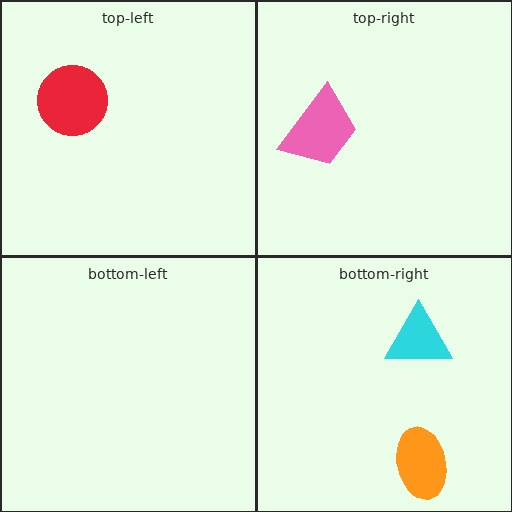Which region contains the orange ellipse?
The bottom-right region.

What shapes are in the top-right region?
The pink trapezoid.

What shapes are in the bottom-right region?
The cyan triangle, the orange ellipse.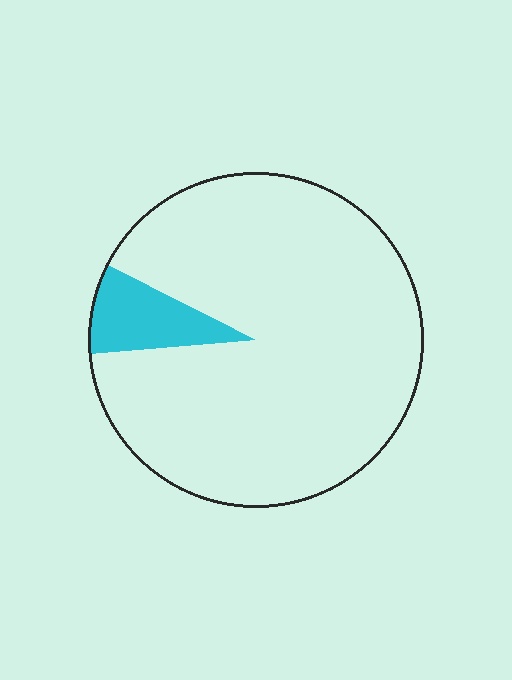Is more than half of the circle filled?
No.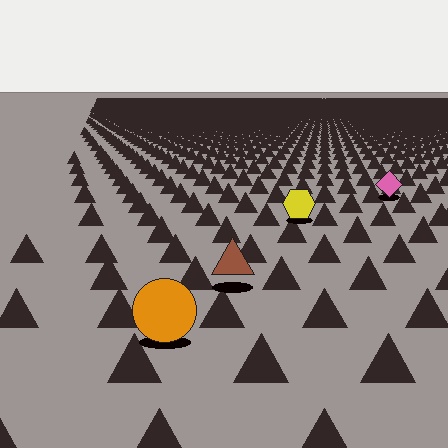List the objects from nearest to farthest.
From nearest to farthest: the orange circle, the brown triangle, the yellow hexagon, the pink diamond.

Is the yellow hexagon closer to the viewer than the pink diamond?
Yes. The yellow hexagon is closer — you can tell from the texture gradient: the ground texture is coarser near it.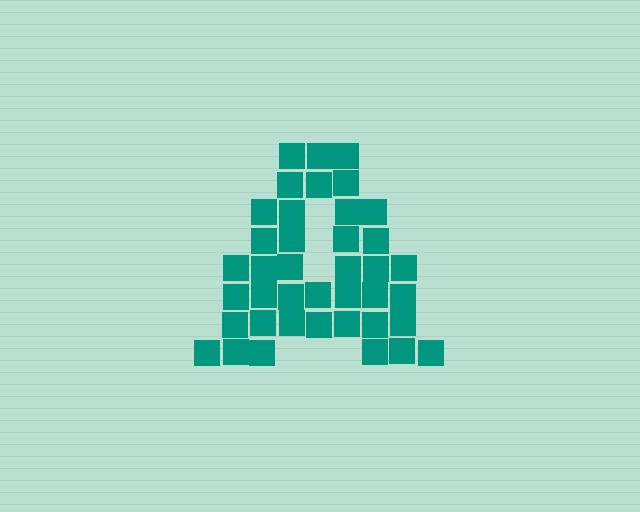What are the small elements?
The small elements are squares.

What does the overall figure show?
The overall figure shows the letter A.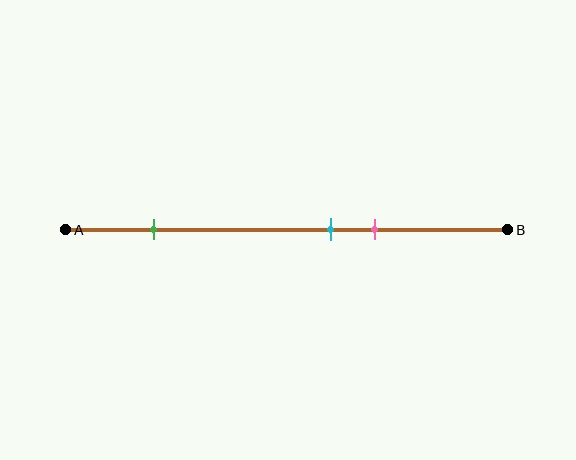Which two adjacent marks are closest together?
The cyan and pink marks are the closest adjacent pair.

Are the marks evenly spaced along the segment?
No, the marks are not evenly spaced.